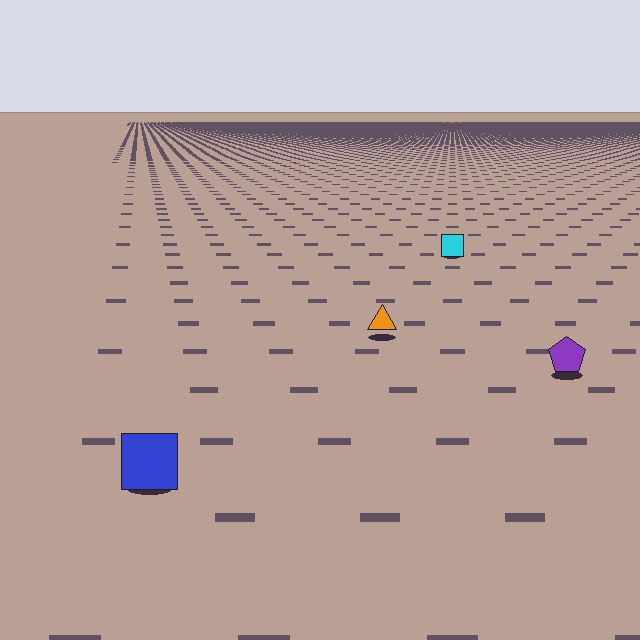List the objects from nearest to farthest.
From nearest to farthest: the blue square, the purple pentagon, the orange triangle, the cyan square.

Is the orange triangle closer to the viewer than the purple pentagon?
No. The purple pentagon is closer — you can tell from the texture gradient: the ground texture is coarser near it.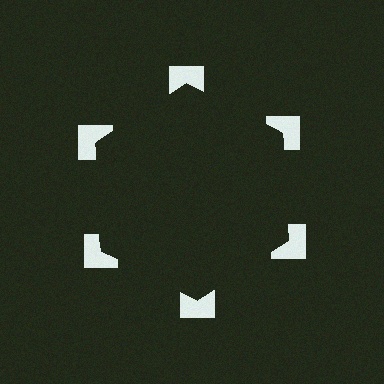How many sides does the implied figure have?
6 sides.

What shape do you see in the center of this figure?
An illusory hexagon — its edges are inferred from the aligned wedge cuts in the notched squares, not physically drawn.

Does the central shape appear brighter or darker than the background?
It typically appears slightly darker than the background, even though no actual brightness change is drawn.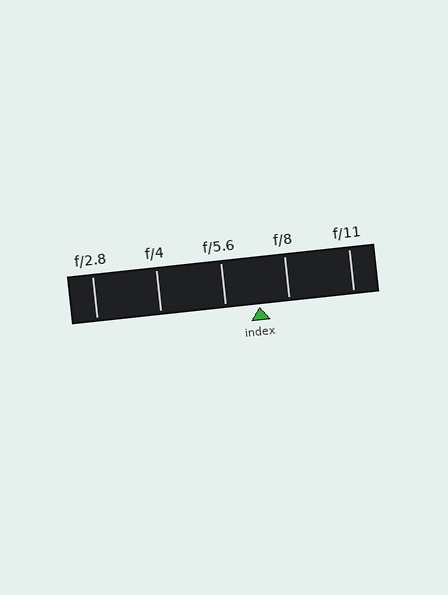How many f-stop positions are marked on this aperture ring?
There are 5 f-stop positions marked.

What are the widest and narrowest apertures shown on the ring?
The widest aperture shown is f/2.8 and the narrowest is f/11.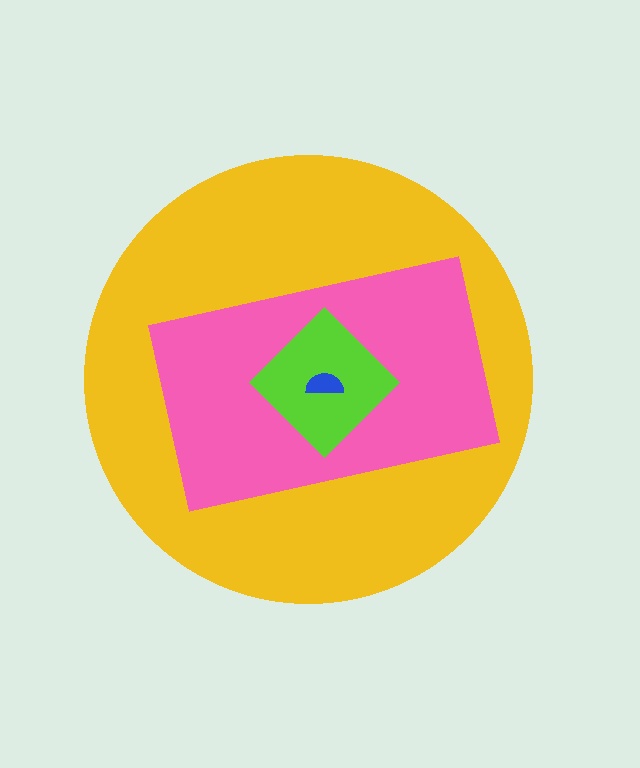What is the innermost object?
The blue semicircle.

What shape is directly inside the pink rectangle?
The lime diamond.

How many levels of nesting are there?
4.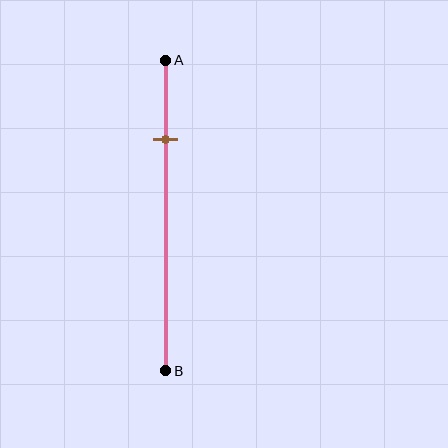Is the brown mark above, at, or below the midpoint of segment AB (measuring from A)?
The brown mark is above the midpoint of segment AB.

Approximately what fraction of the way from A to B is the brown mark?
The brown mark is approximately 25% of the way from A to B.